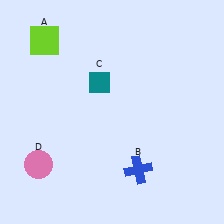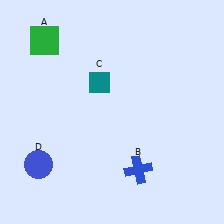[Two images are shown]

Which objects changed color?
A changed from lime to green. D changed from pink to blue.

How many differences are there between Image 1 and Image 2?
There are 2 differences between the two images.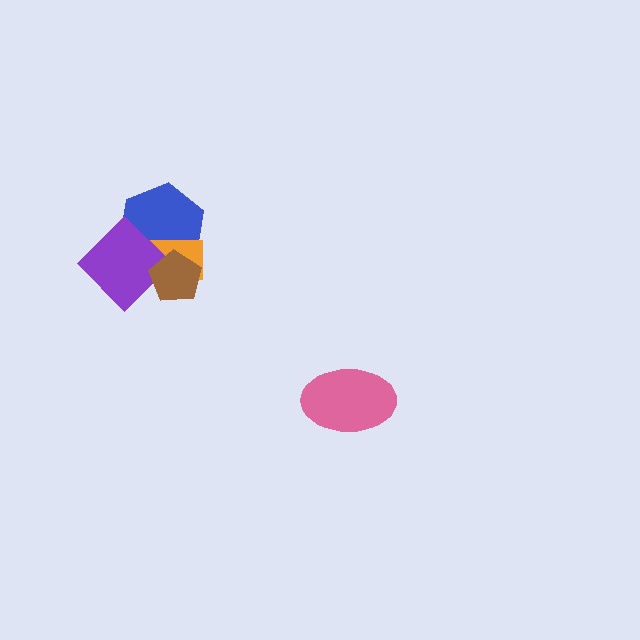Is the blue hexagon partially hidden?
Yes, it is partially covered by another shape.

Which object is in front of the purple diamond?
The brown pentagon is in front of the purple diamond.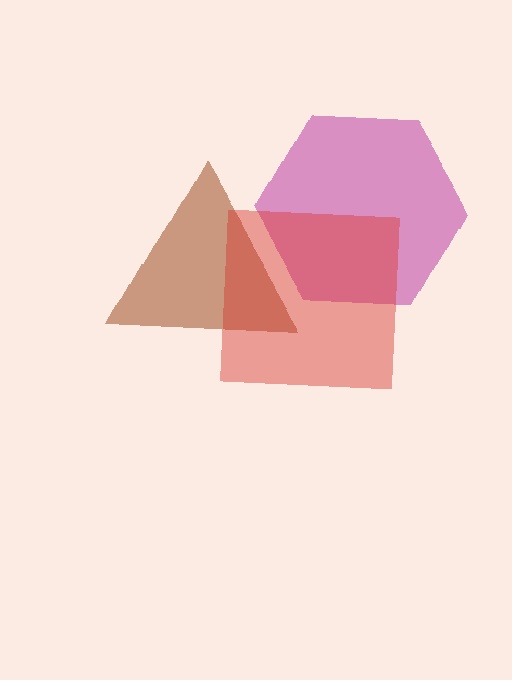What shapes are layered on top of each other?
The layered shapes are: a magenta hexagon, a brown triangle, a red square.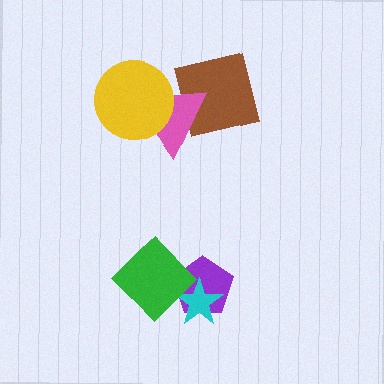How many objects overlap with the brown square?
1 object overlaps with the brown square.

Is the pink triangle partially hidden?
Yes, it is partially covered by another shape.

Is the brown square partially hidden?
Yes, it is partially covered by another shape.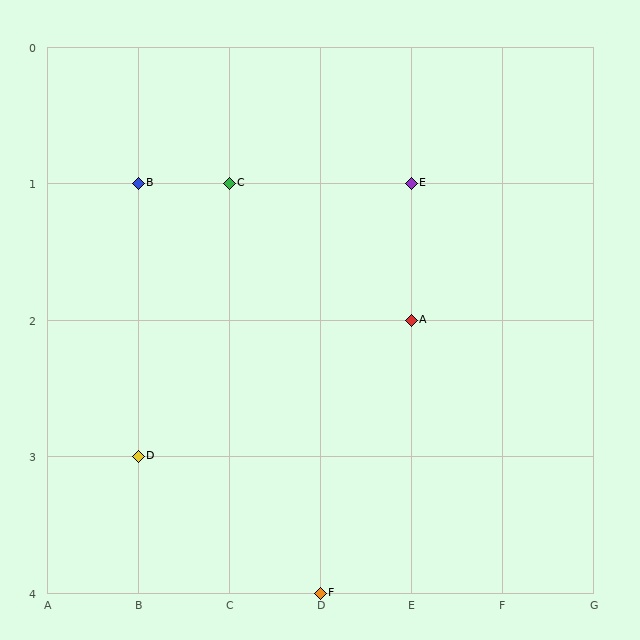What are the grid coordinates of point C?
Point C is at grid coordinates (C, 1).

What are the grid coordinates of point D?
Point D is at grid coordinates (B, 3).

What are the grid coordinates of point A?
Point A is at grid coordinates (E, 2).